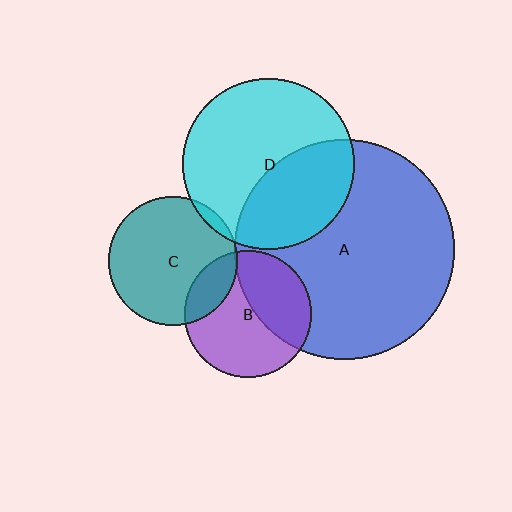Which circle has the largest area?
Circle A (blue).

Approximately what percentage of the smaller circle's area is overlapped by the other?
Approximately 5%.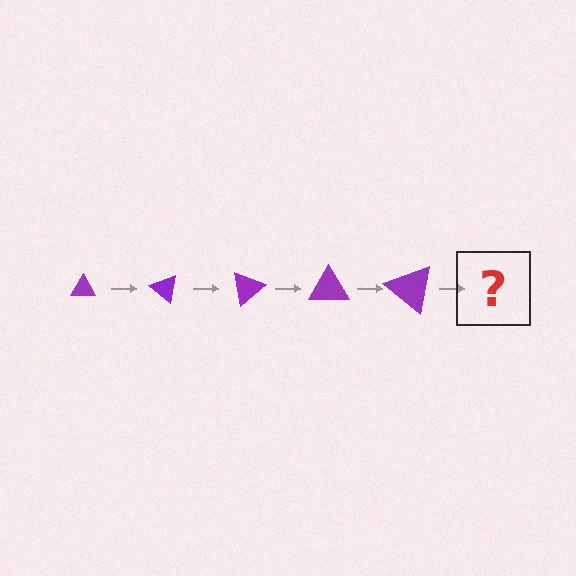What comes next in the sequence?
The next element should be a triangle, larger than the previous one and rotated 200 degrees from the start.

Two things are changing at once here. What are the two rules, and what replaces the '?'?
The two rules are that the triangle grows larger each step and it rotates 40 degrees each step. The '?' should be a triangle, larger than the previous one and rotated 200 degrees from the start.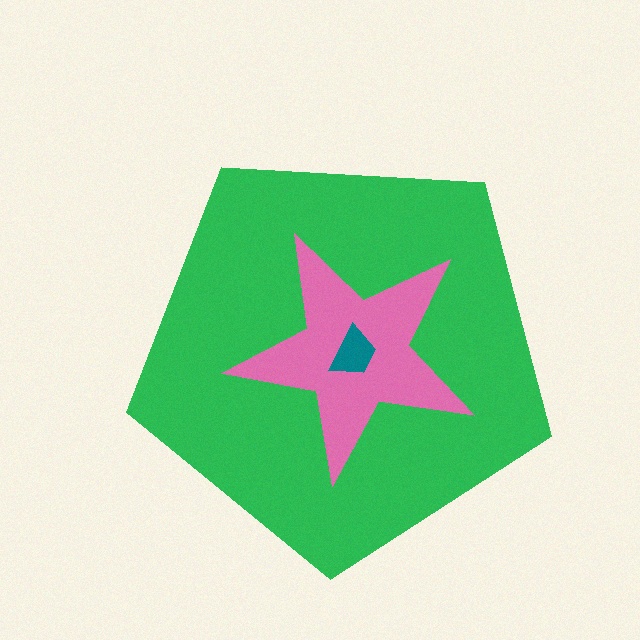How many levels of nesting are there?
3.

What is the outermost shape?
The green pentagon.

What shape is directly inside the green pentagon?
The pink star.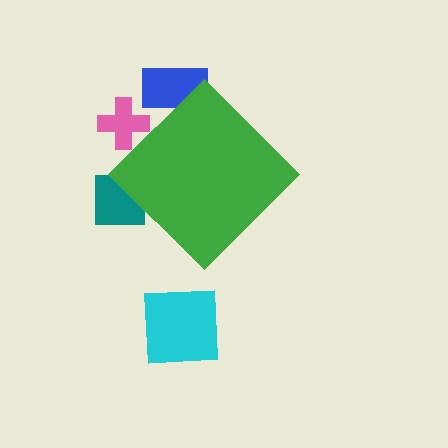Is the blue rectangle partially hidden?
Yes, the blue rectangle is partially hidden behind the green diamond.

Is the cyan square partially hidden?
No, the cyan square is fully visible.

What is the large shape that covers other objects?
A green diamond.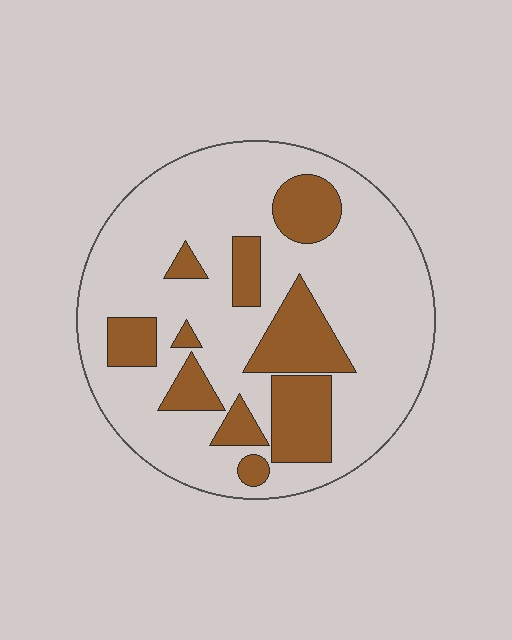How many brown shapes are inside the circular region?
10.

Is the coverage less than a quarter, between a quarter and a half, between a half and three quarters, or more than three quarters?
Between a quarter and a half.